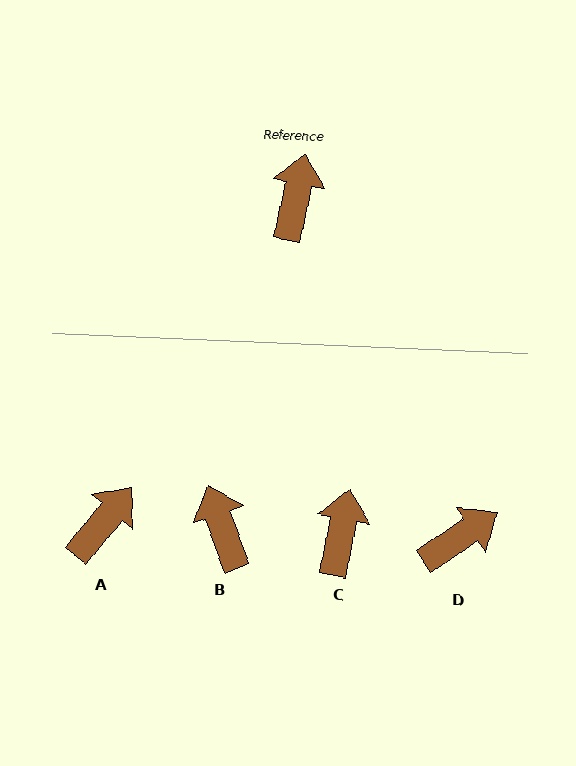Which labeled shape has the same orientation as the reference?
C.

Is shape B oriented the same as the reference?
No, it is off by about 31 degrees.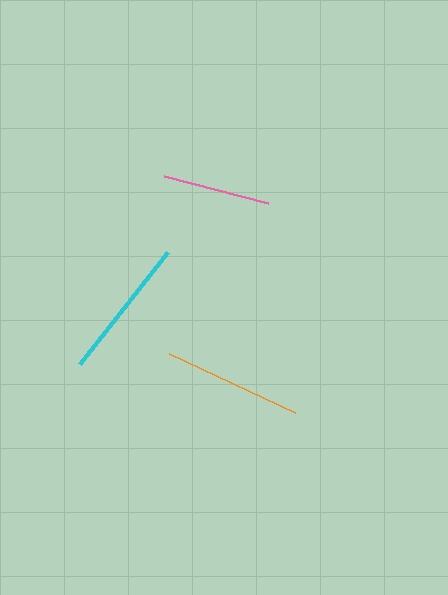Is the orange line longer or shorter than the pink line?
The orange line is longer than the pink line.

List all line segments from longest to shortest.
From longest to shortest: cyan, orange, pink.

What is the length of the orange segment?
The orange segment is approximately 138 pixels long.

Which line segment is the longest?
The cyan line is the longest at approximately 143 pixels.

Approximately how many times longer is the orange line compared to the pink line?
The orange line is approximately 1.3 times the length of the pink line.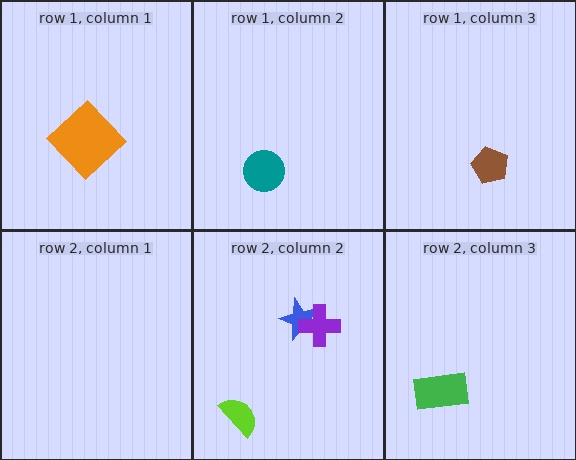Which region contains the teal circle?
The row 1, column 2 region.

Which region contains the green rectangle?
The row 2, column 3 region.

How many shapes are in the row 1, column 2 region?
1.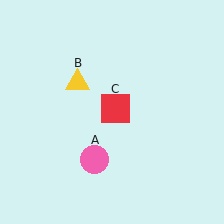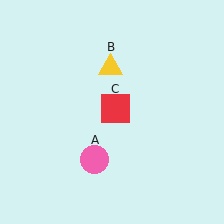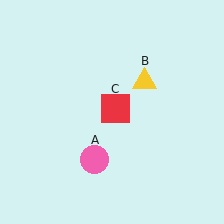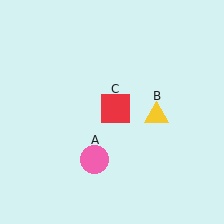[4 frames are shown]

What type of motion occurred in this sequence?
The yellow triangle (object B) rotated clockwise around the center of the scene.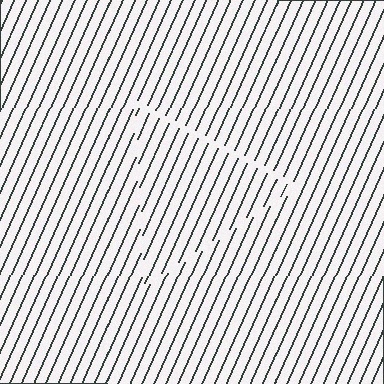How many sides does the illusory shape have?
3 sides — the line-ends trace a triangle.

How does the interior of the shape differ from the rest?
The interior of the shape contains the same grating, shifted by half a period — the contour is defined by the phase discontinuity where line-ends from the inner and outer gratings abut.